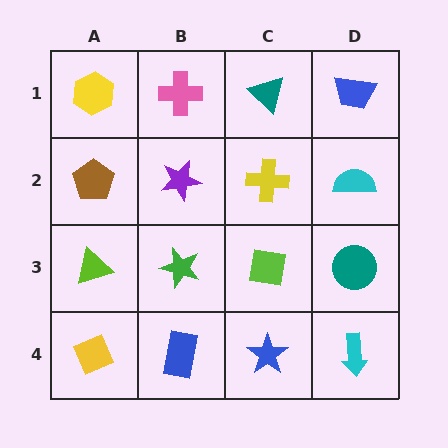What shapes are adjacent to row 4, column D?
A teal circle (row 3, column D), a blue star (row 4, column C).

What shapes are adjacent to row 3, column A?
A brown pentagon (row 2, column A), a yellow diamond (row 4, column A), a green star (row 3, column B).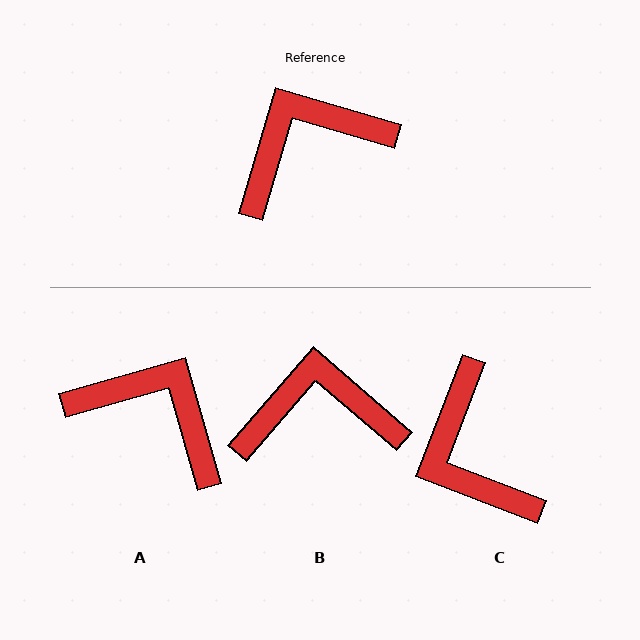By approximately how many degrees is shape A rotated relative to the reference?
Approximately 58 degrees clockwise.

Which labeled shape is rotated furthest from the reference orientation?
C, about 85 degrees away.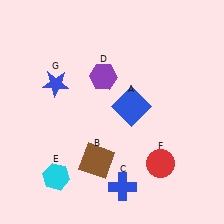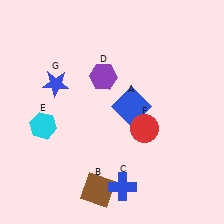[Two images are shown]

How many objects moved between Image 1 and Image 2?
3 objects moved between the two images.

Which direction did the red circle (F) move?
The red circle (F) moved up.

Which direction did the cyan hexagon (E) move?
The cyan hexagon (E) moved up.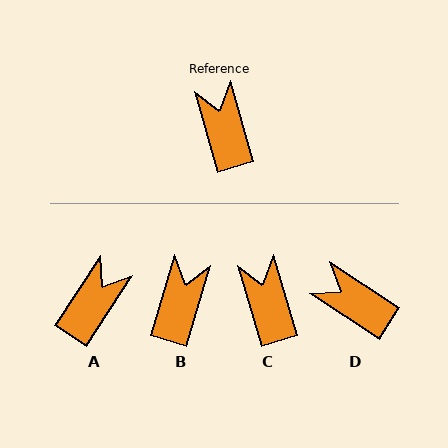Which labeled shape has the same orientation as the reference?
C.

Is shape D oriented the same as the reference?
No, it is off by about 41 degrees.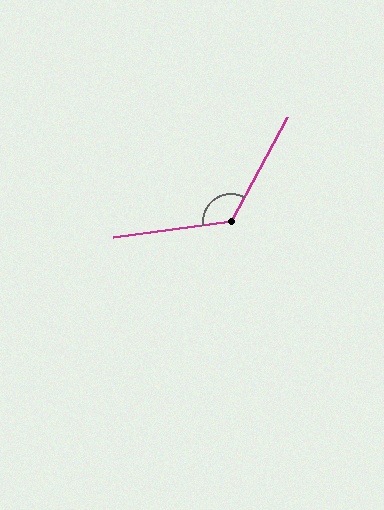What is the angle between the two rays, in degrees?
Approximately 126 degrees.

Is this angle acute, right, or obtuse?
It is obtuse.